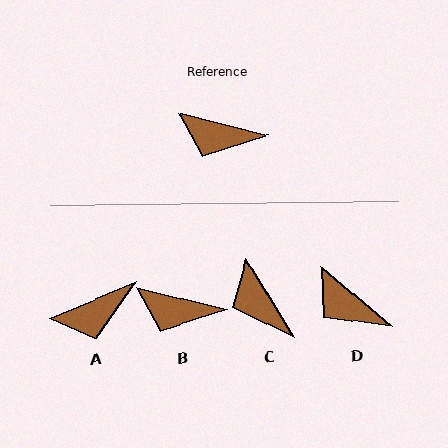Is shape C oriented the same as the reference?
No, it is off by about 44 degrees.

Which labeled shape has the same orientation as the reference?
B.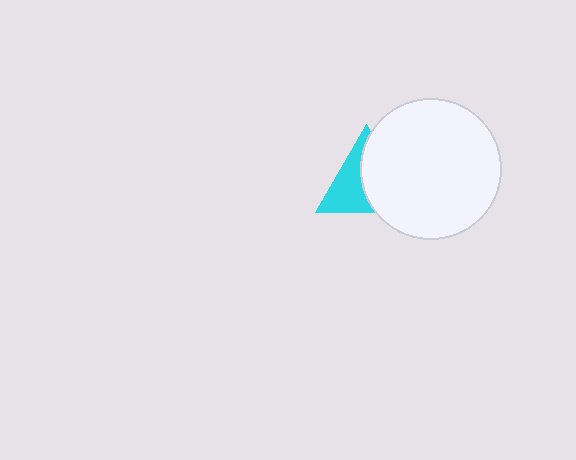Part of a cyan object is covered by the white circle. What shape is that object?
It is a triangle.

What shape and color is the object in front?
The object in front is a white circle.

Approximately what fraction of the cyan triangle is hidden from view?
Roughly 54% of the cyan triangle is hidden behind the white circle.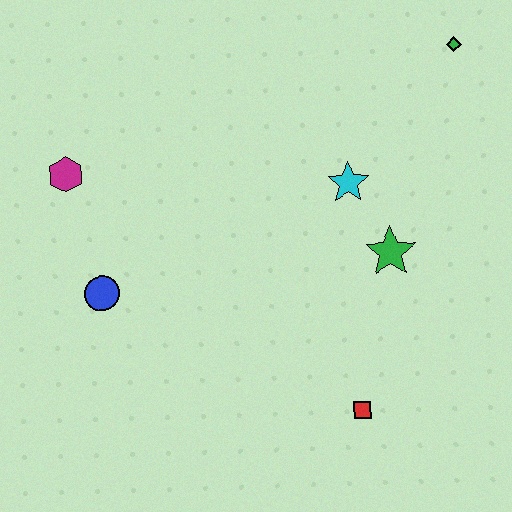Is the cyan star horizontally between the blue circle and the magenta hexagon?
No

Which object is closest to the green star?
The cyan star is closest to the green star.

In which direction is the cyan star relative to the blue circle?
The cyan star is to the right of the blue circle.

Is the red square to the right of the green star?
No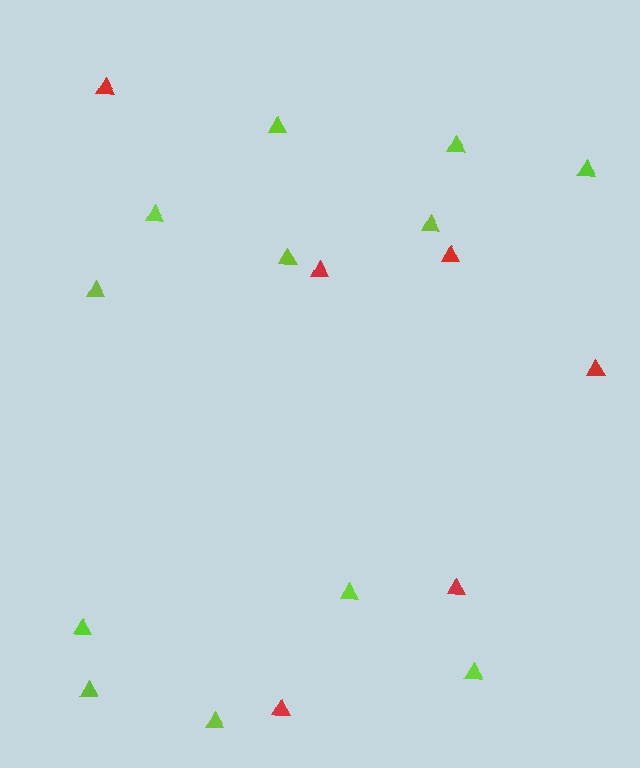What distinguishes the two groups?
There are 2 groups: one group of red triangles (6) and one group of lime triangles (12).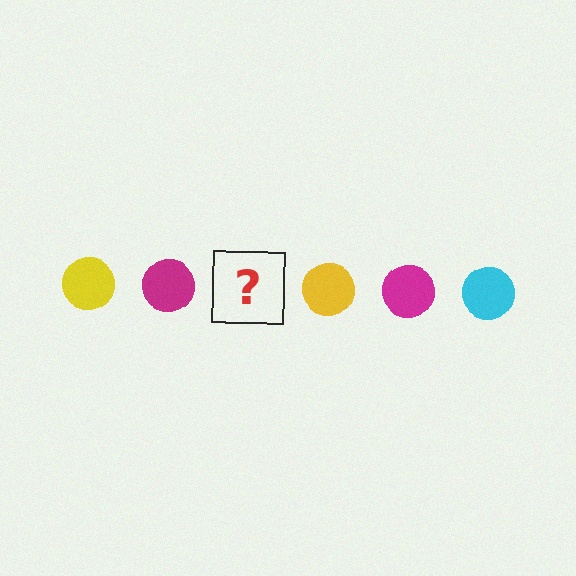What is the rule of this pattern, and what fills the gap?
The rule is that the pattern cycles through yellow, magenta, cyan circles. The gap should be filled with a cyan circle.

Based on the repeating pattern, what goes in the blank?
The blank should be a cyan circle.